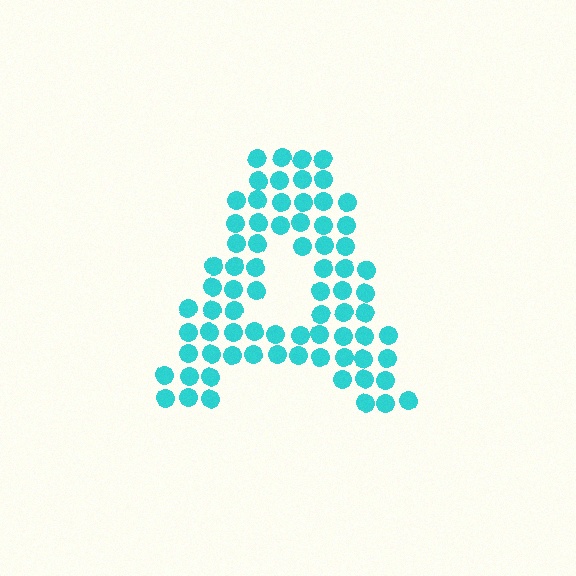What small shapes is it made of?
It is made of small circles.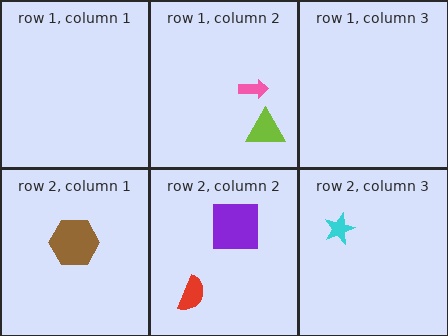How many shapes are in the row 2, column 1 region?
1.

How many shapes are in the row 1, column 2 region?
2.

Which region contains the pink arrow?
The row 1, column 2 region.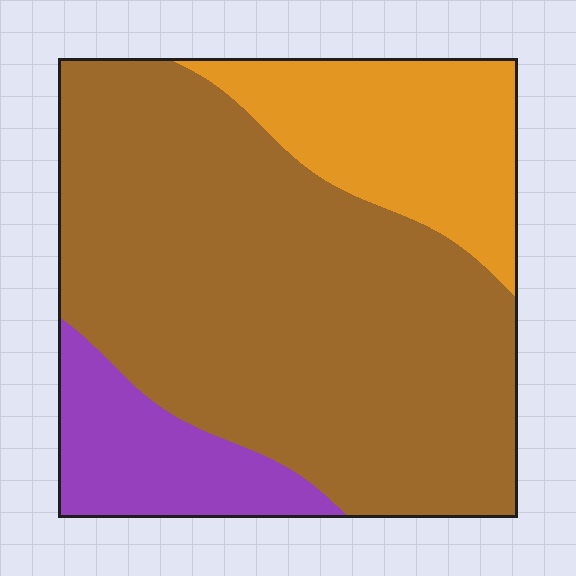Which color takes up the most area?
Brown, at roughly 65%.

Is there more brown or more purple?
Brown.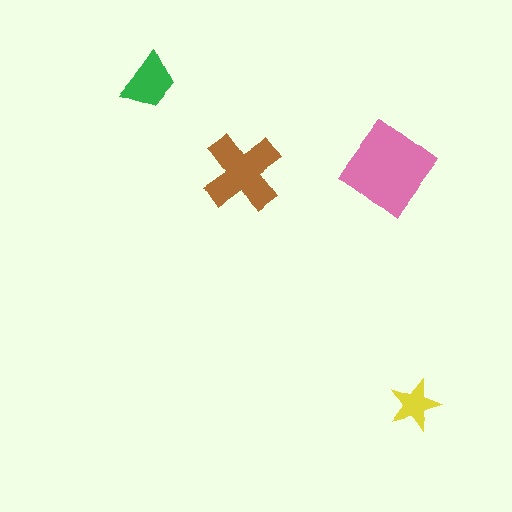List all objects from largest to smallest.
The pink diamond, the brown cross, the green trapezoid, the yellow star.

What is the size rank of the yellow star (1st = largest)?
4th.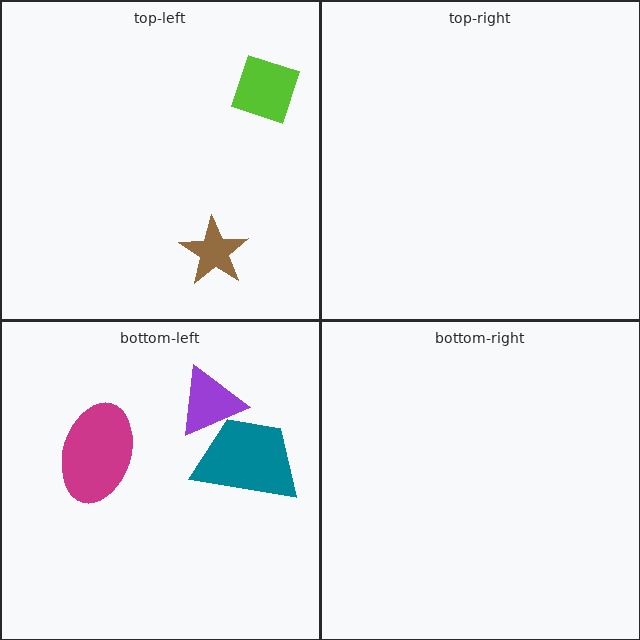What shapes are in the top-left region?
The brown star, the lime diamond.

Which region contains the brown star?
The top-left region.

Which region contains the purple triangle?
The bottom-left region.